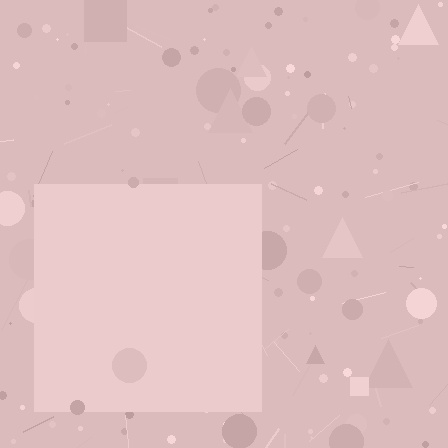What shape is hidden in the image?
A square is hidden in the image.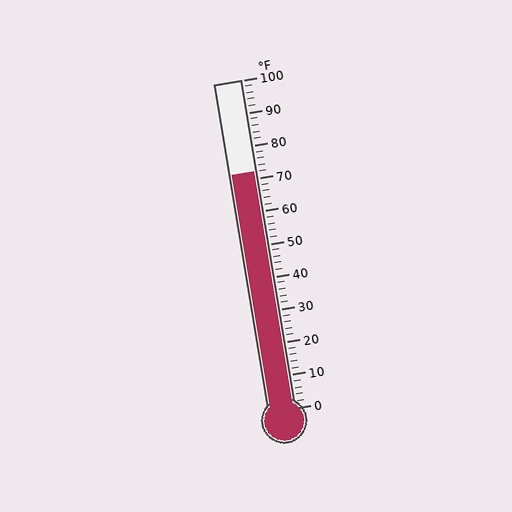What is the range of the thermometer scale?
The thermometer scale ranges from 0°F to 100°F.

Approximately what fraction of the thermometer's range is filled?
The thermometer is filled to approximately 70% of its range.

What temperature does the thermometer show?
The thermometer shows approximately 72°F.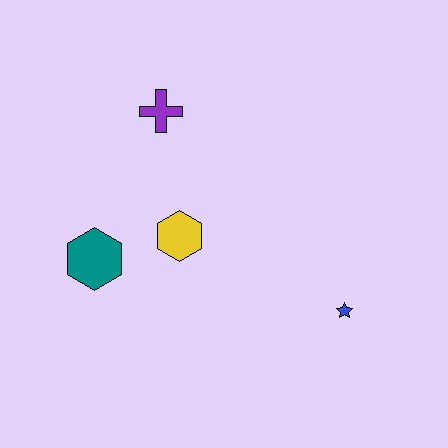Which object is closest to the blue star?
The yellow hexagon is closest to the blue star.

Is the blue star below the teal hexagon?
Yes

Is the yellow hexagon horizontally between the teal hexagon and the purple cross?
No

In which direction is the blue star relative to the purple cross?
The blue star is below the purple cross.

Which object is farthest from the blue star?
The purple cross is farthest from the blue star.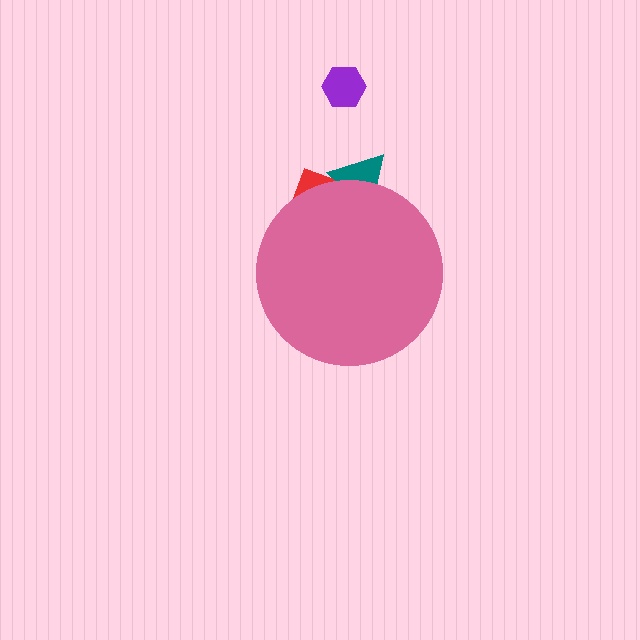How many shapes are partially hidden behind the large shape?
2 shapes are partially hidden.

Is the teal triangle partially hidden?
Yes, the teal triangle is partially hidden behind the pink circle.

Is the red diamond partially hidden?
Yes, the red diamond is partially hidden behind the pink circle.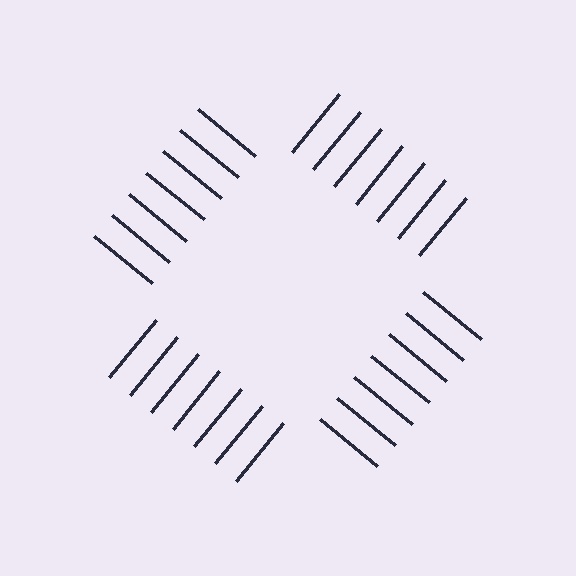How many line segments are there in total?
28 — 7 along each of the 4 edges.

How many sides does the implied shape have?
4 sides — the line-ends trace a square.